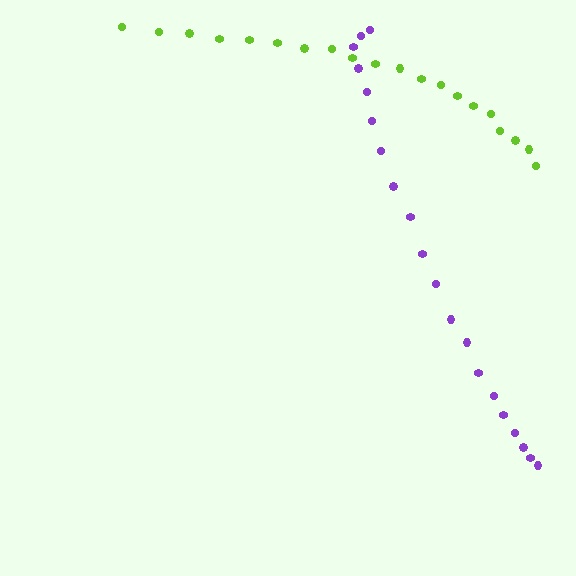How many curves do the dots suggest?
There are 2 distinct paths.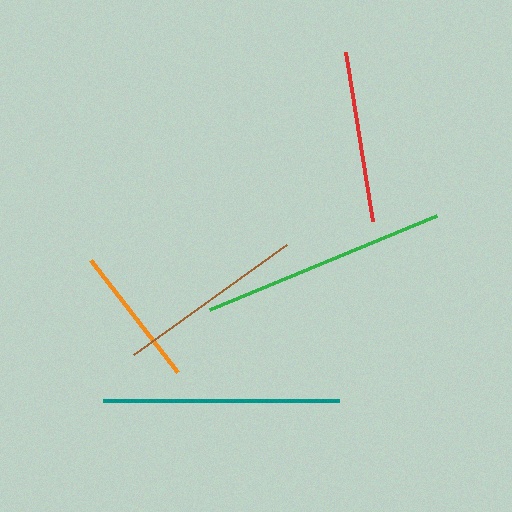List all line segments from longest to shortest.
From longest to shortest: green, teal, brown, red, orange.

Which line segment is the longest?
The green line is the longest at approximately 246 pixels.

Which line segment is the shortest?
The orange line is the shortest at approximately 142 pixels.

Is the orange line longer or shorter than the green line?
The green line is longer than the orange line.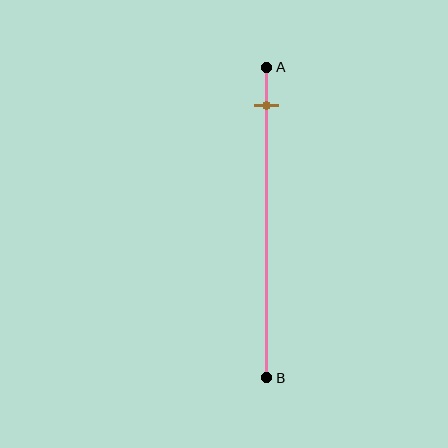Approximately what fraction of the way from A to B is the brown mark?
The brown mark is approximately 10% of the way from A to B.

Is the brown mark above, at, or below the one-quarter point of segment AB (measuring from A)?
The brown mark is above the one-quarter point of segment AB.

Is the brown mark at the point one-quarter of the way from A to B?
No, the mark is at about 10% from A, not at the 25% one-quarter point.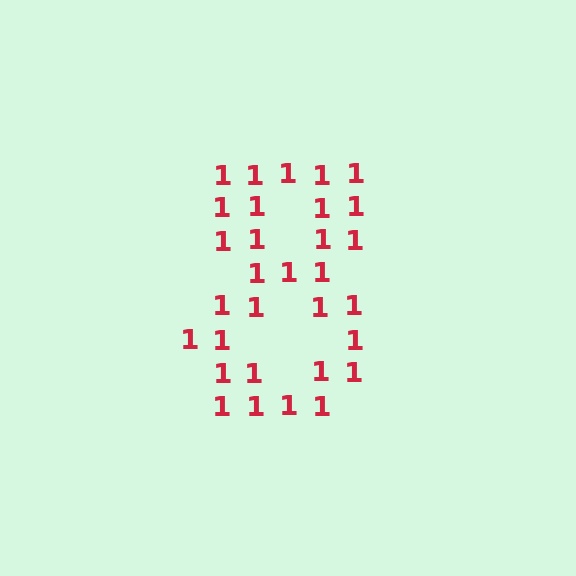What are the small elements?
The small elements are digit 1's.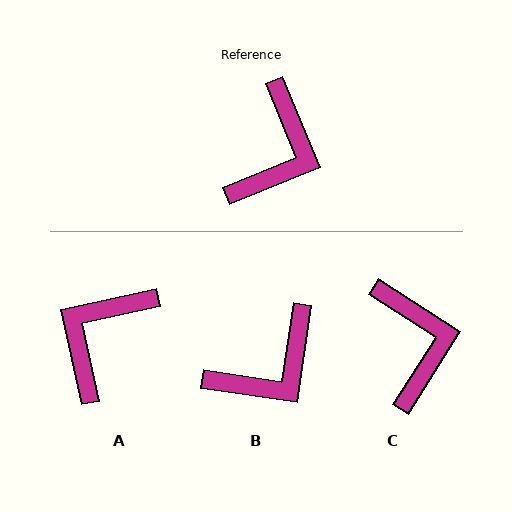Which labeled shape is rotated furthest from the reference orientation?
A, about 170 degrees away.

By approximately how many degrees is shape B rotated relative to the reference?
Approximately 31 degrees clockwise.